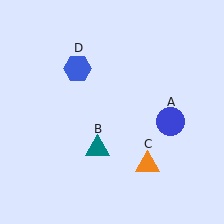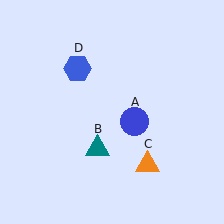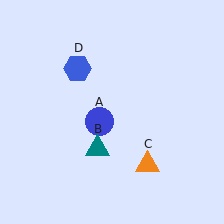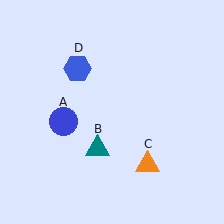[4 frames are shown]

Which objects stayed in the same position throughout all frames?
Teal triangle (object B) and orange triangle (object C) and blue hexagon (object D) remained stationary.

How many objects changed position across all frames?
1 object changed position: blue circle (object A).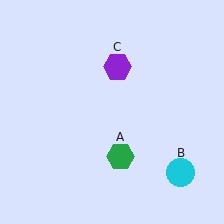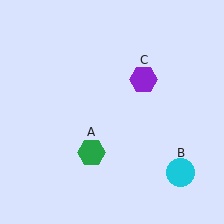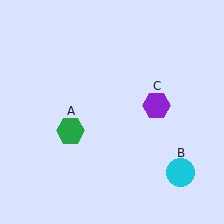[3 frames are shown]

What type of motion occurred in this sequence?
The green hexagon (object A), purple hexagon (object C) rotated clockwise around the center of the scene.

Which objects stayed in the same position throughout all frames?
Cyan circle (object B) remained stationary.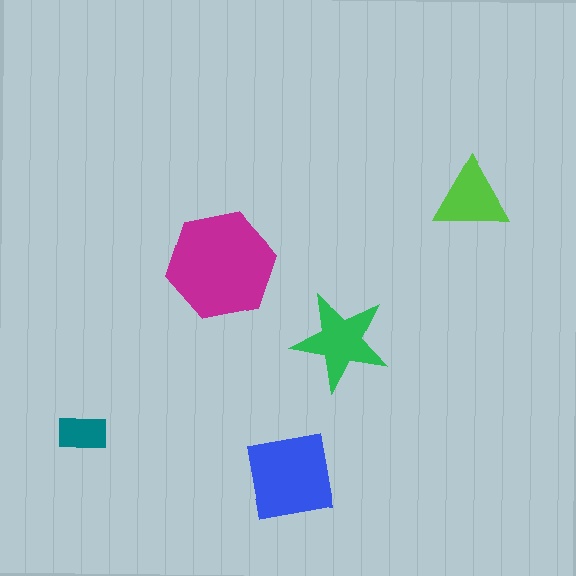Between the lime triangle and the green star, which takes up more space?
The green star.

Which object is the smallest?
The teal rectangle.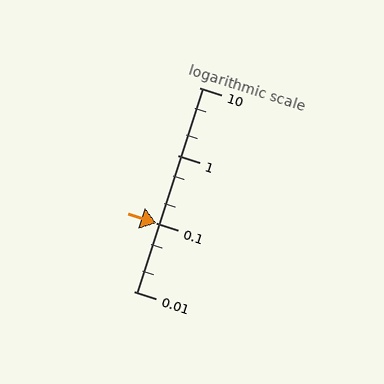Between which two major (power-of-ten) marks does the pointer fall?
The pointer is between 0.1 and 1.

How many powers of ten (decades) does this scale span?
The scale spans 3 decades, from 0.01 to 10.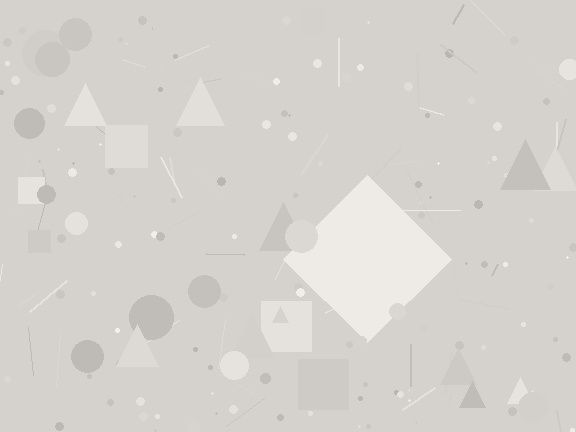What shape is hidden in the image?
A diamond is hidden in the image.